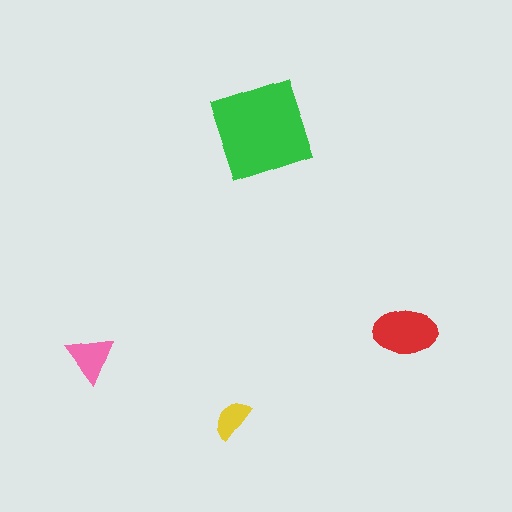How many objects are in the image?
There are 4 objects in the image.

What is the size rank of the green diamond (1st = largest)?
1st.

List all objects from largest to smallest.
The green diamond, the red ellipse, the pink triangle, the yellow semicircle.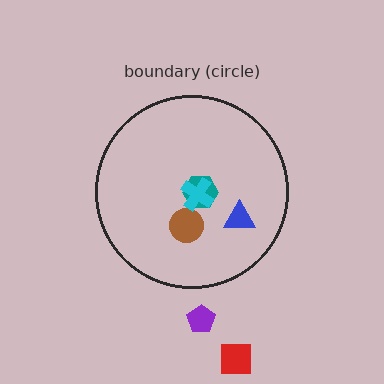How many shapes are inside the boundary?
4 inside, 2 outside.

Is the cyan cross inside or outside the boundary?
Inside.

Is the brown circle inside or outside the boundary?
Inside.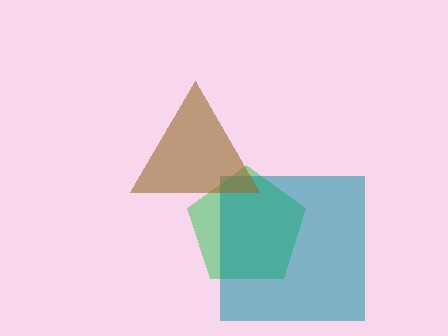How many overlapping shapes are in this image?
There are 3 overlapping shapes in the image.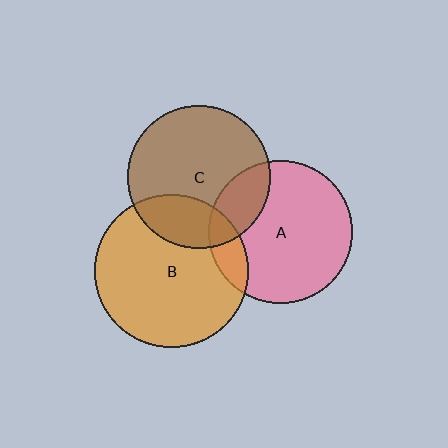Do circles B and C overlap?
Yes.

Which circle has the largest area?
Circle B (orange).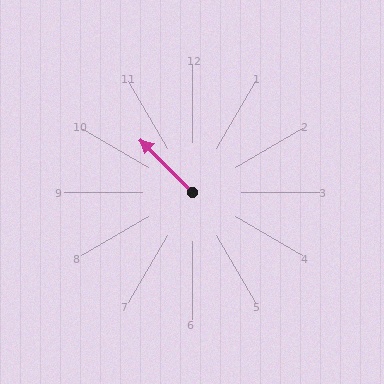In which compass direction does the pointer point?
Northwest.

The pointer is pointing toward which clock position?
Roughly 11 o'clock.